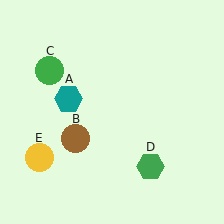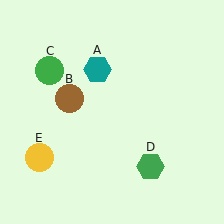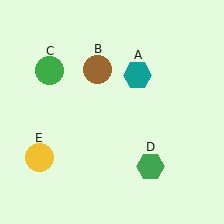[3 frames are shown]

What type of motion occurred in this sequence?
The teal hexagon (object A), brown circle (object B) rotated clockwise around the center of the scene.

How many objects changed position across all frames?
2 objects changed position: teal hexagon (object A), brown circle (object B).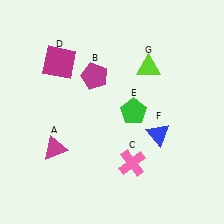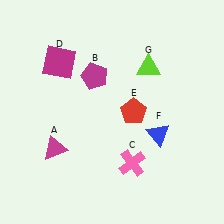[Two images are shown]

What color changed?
The pentagon (E) changed from green in Image 1 to red in Image 2.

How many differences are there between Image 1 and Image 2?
There is 1 difference between the two images.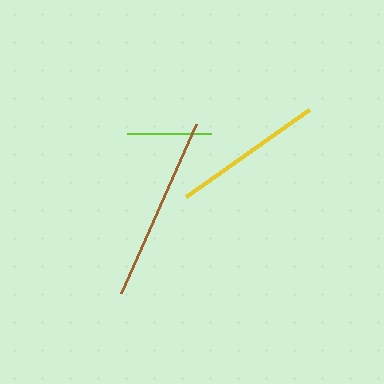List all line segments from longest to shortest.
From longest to shortest: brown, yellow, lime.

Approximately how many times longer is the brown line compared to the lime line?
The brown line is approximately 2.2 times the length of the lime line.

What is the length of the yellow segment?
The yellow segment is approximately 151 pixels long.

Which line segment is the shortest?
The lime line is the shortest at approximately 84 pixels.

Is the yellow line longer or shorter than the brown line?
The brown line is longer than the yellow line.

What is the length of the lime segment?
The lime segment is approximately 84 pixels long.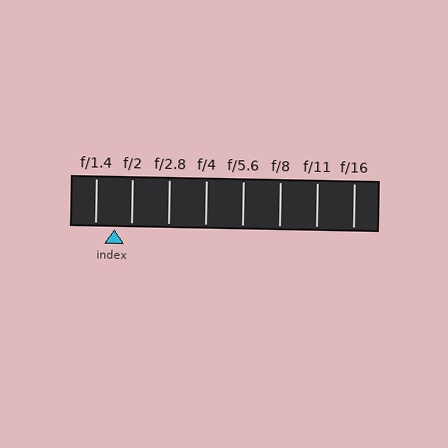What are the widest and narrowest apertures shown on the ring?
The widest aperture shown is f/1.4 and the narrowest is f/16.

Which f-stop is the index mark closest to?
The index mark is closest to f/2.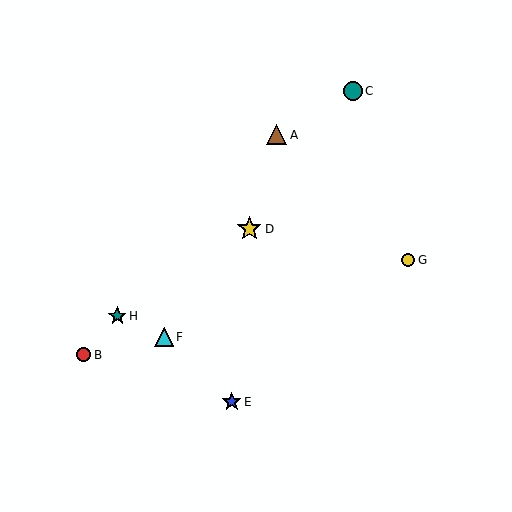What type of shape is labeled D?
Shape D is a yellow star.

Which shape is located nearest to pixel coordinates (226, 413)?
The blue star (labeled E) at (232, 402) is nearest to that location.